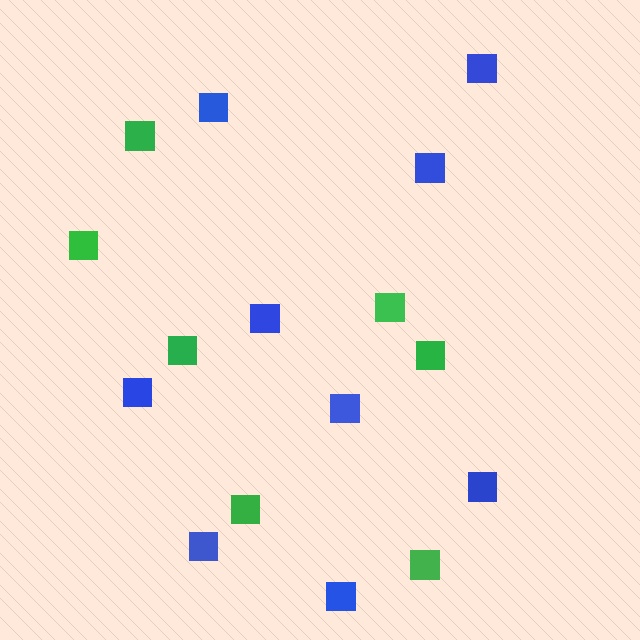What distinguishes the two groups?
There are 2 groups: one group of green squares (7) and one group of blue squares (9).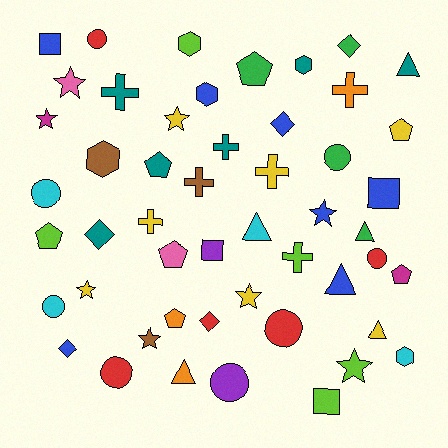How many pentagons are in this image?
There are 7 pentagons.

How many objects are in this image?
There are 50 objects.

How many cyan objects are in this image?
There are 4 cyan objects.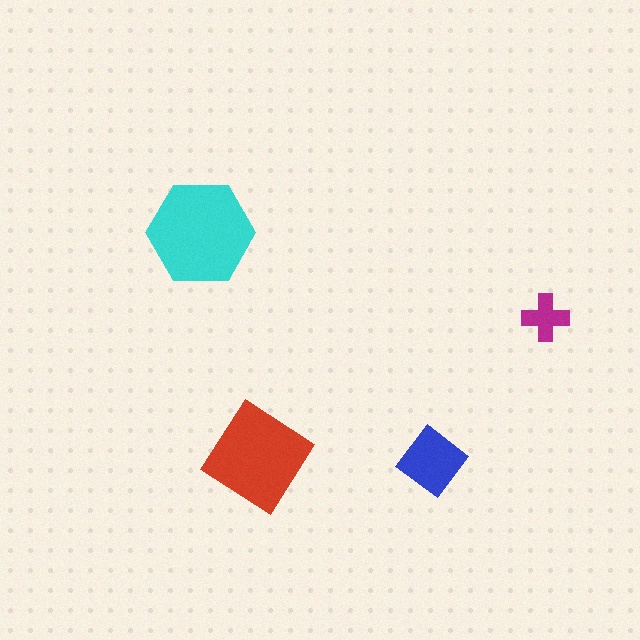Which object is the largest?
The cyan hexagon.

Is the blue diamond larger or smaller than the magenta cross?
Larger.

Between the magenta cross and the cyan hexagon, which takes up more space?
The cyan hexagon.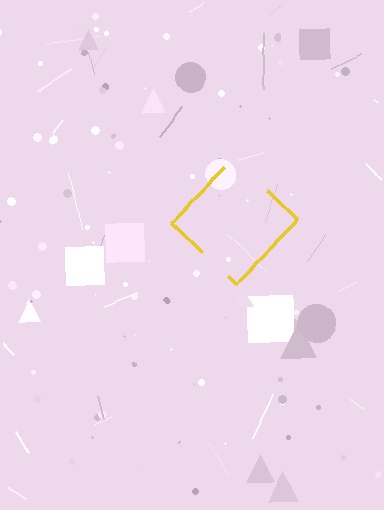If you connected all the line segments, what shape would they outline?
They would outline a diamond.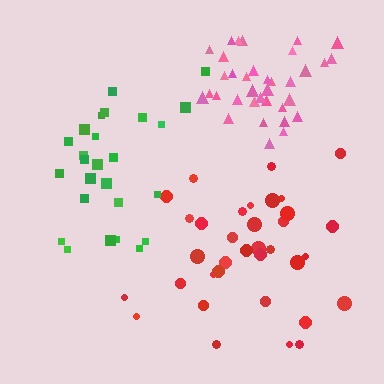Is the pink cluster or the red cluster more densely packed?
Pink.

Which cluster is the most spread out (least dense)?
Green.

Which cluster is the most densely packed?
Pink.